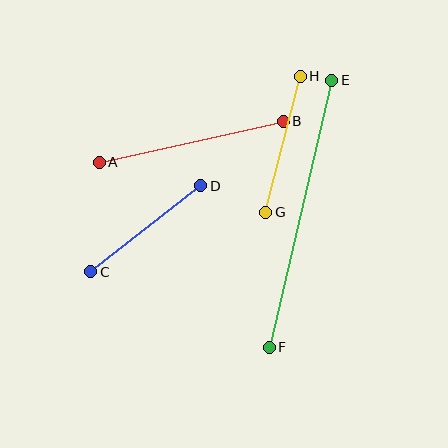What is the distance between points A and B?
The distance is approximately 189 pixels.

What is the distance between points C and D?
The distance is approximately 140 pixels.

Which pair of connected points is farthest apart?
Points E and F are farthest apart.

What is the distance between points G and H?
The distance is approximately 140 pixels.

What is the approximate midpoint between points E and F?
The midpoint is at approximately (300, 214) pixels.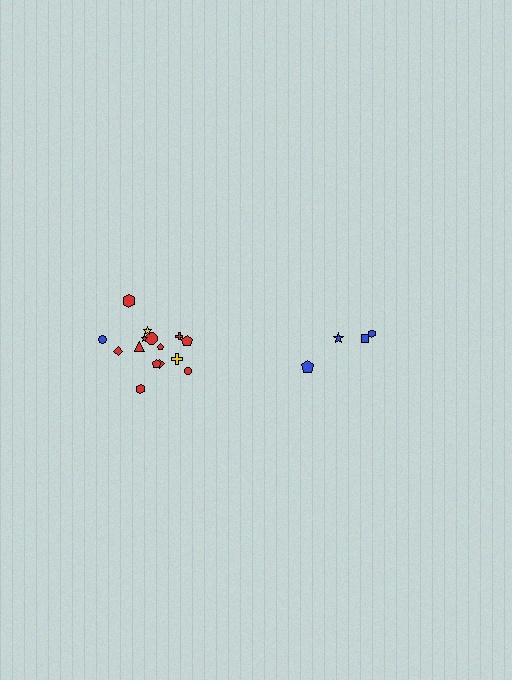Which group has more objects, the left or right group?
The left group.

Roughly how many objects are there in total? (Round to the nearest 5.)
Roughly 20 objects in total.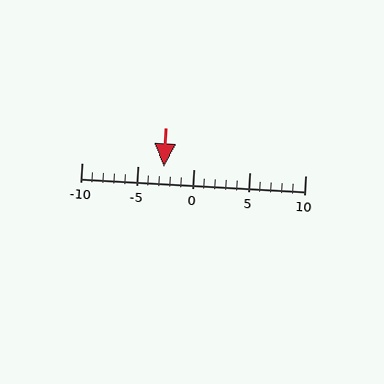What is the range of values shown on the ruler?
The ruler shows values from -10 to 10.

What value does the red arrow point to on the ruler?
The red arrow points to approximately -3.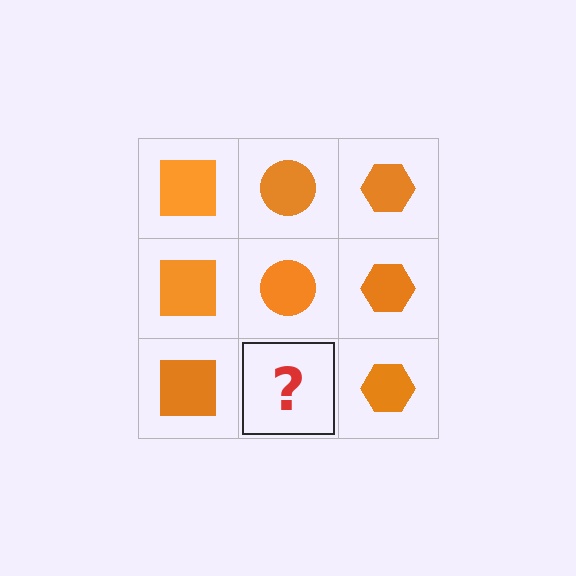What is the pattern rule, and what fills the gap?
The rule is that each column has a consistent shape. The gap should be filled with an orange circle.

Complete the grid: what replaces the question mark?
The question mark should be replaced with an orange circle.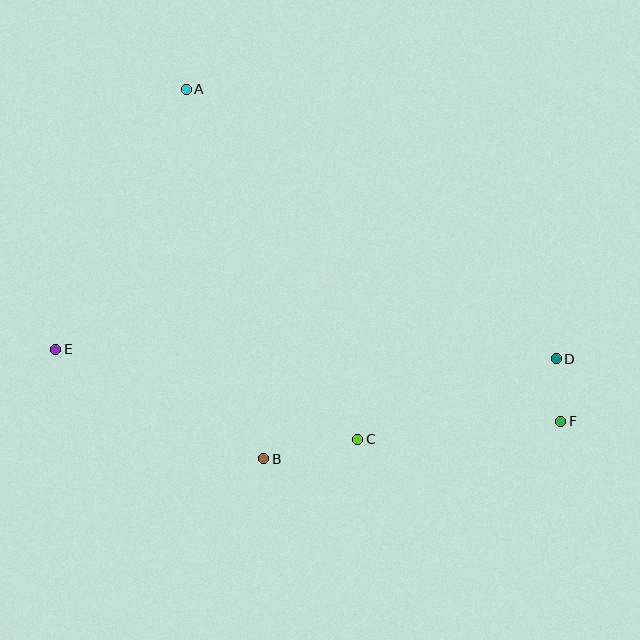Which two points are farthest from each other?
Points E and F are farthest from each other.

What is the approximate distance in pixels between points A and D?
The distance between A and D is approximately 458 pixels.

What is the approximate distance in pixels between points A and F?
The distance between A and F is approximately 501 pixels.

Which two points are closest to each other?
Points D and F are closest to each other.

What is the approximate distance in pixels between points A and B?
The distance between A and B is approximately 378 pixels.